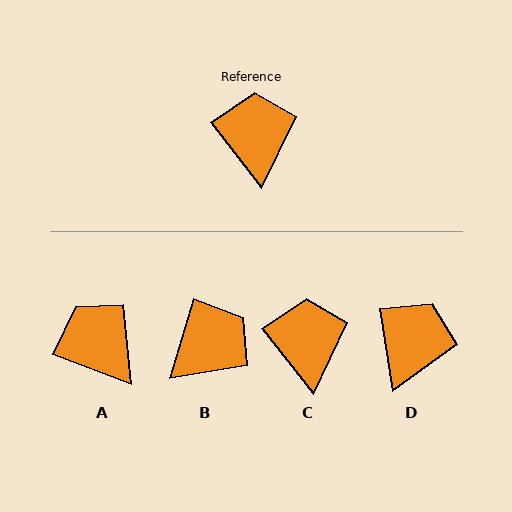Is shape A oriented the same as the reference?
No, it is off by about 31 degrees.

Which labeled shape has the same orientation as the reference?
C.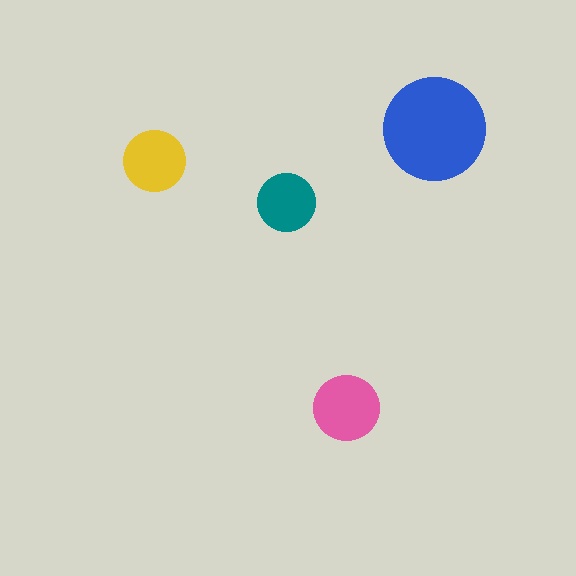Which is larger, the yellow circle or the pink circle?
The pink one.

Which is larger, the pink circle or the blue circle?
The blue one.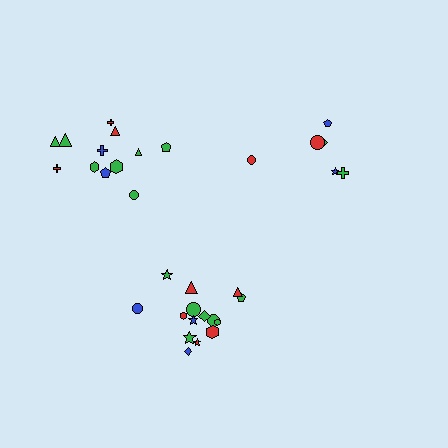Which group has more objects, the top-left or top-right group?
The top-left group.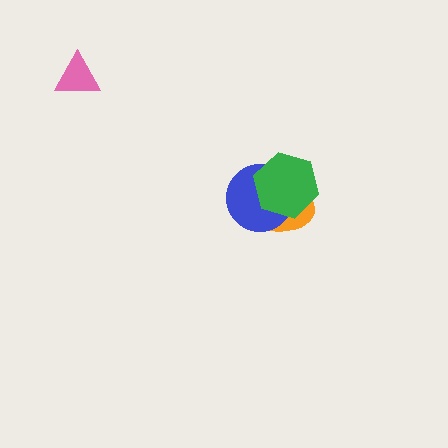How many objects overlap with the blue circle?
2 objects overlap with the blue circle.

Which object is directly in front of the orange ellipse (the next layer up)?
The blue circle is directly in front of the orange ellipse.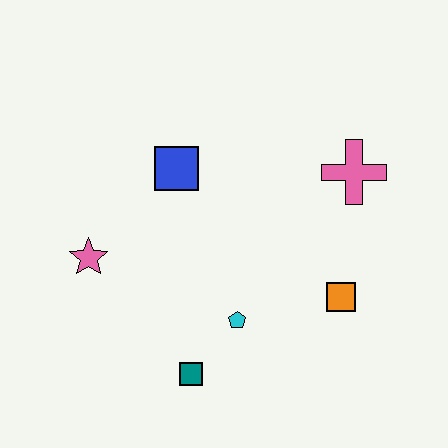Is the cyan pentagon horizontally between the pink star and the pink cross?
Yes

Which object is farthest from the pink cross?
The pink star is farthest from the pink cross.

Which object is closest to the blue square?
The pink star is closest to the blue square.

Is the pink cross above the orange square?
Yes